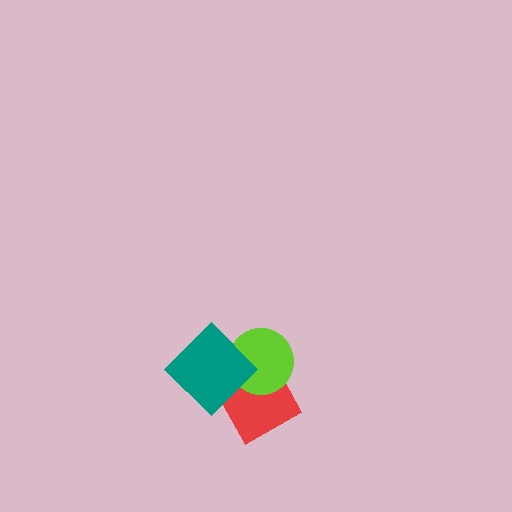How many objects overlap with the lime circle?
2 objects overlap with the lime circle.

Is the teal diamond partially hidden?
No, no other shape covers it.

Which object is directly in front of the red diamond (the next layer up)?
The lime circle is directly in front of the red diamond.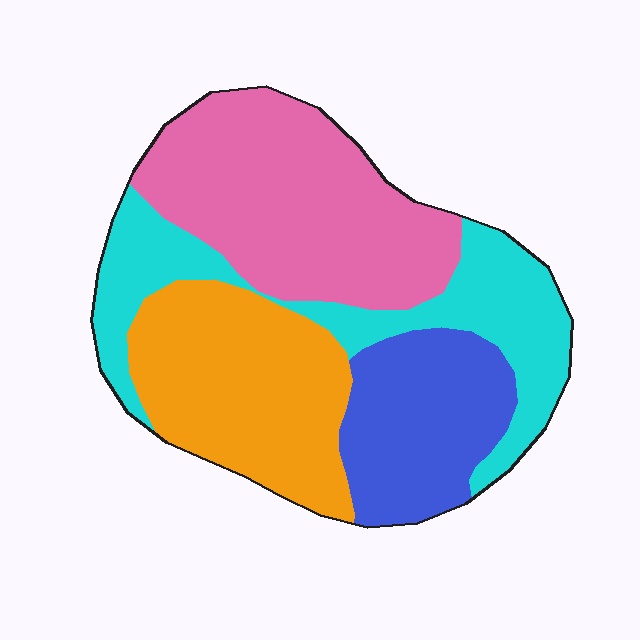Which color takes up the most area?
Pink, at roughly 30%.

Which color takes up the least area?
Blue, at roughly 20%.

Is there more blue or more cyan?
Cyan.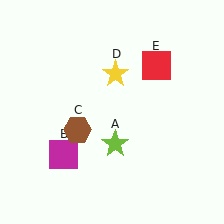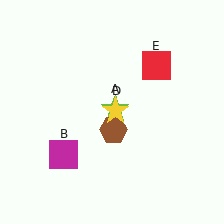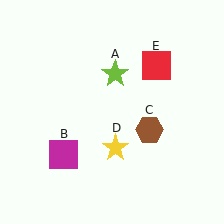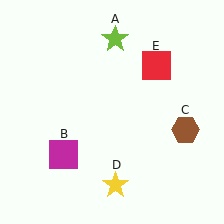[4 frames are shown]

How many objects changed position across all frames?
3 objects changed position: lime star (object A), brown hexagon (object C), yellow star (object D).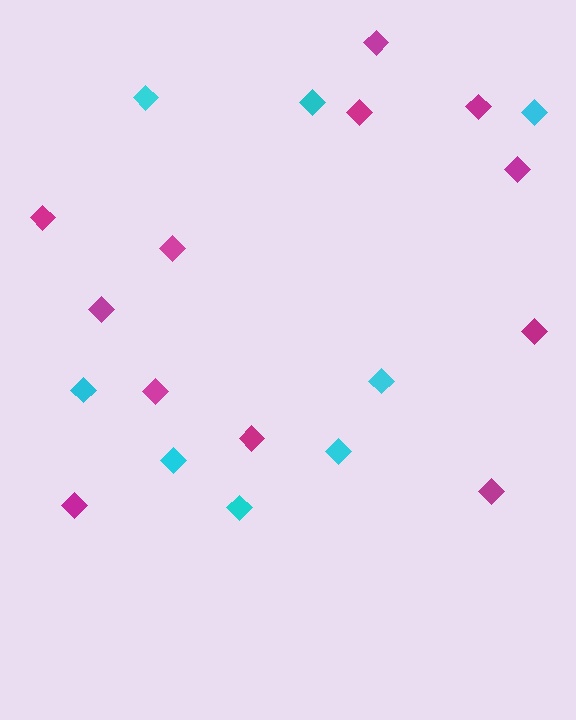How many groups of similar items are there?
There are 2 groups: one group of magenta diamonds (12) and one group of cyan diamonds (8).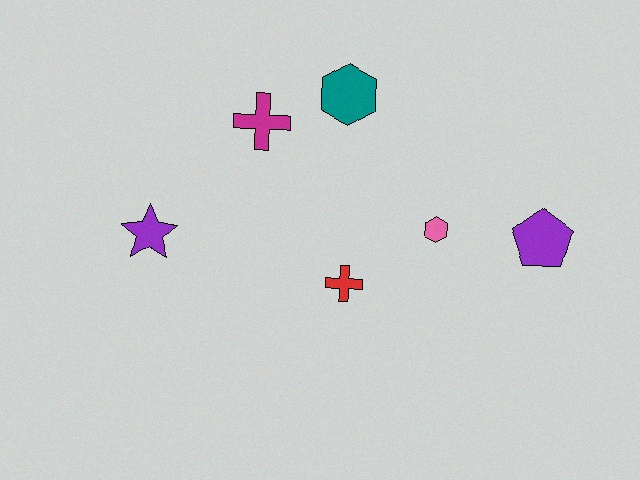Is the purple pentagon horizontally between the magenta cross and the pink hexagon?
No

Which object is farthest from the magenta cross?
The purple pentagon is farthest from the magenta cross.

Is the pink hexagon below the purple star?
No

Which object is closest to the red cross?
The pink hexagon is closest to the red cross.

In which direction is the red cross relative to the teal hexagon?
The red cross is below the teal hexagon.